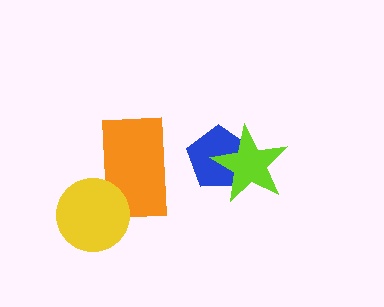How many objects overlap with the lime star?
1 object overlaps with the lime star.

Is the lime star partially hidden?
No, no other shape covers it.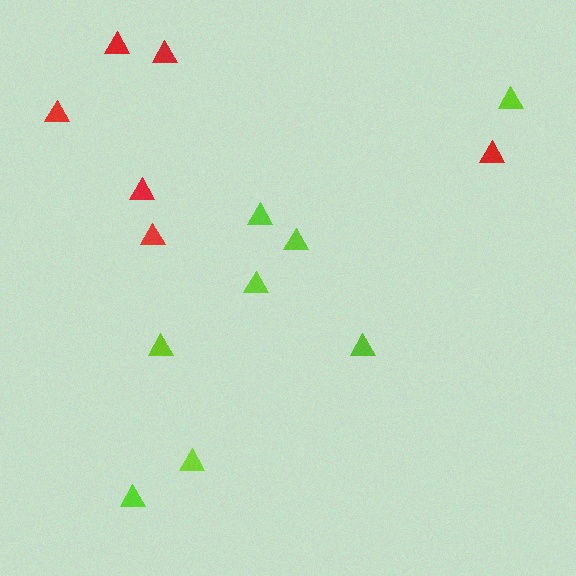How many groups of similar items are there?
There are 2 groups: one group of lime triangles (8) and one group of red triangles (6).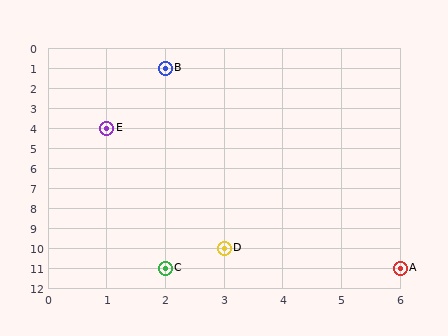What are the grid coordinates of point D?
Point D is at grid coordinates (3, 10).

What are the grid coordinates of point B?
Point B is at grid coordinates (2, 1).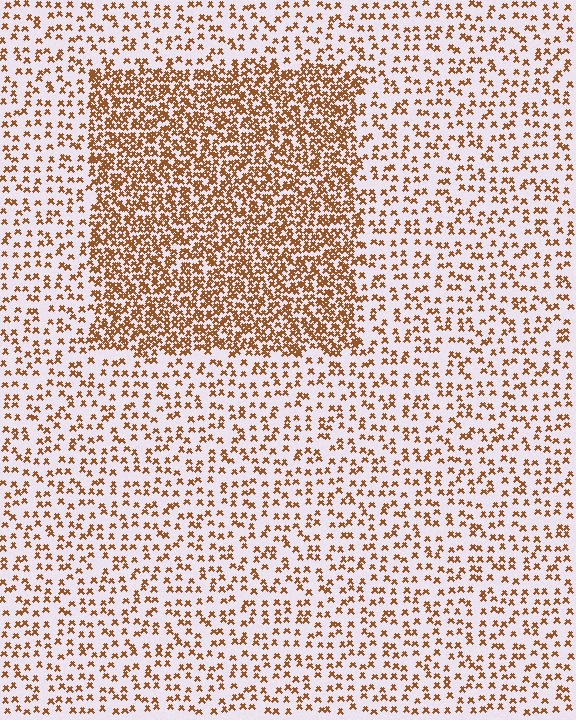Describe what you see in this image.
The image contains small brown elements arranged at two different densities. A rectangle-shaped region is visible where the elements are more densely packed than the surrounding area.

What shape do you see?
I see a rectangle.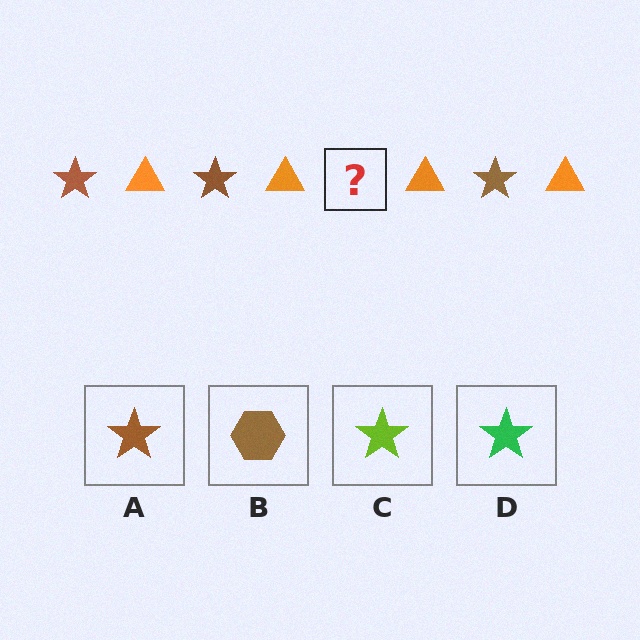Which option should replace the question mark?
Option A.